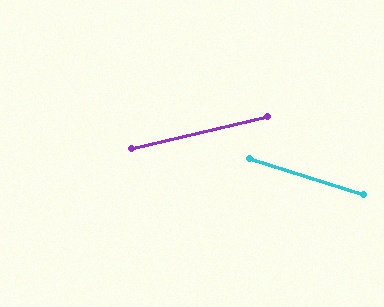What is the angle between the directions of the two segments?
Approximately 31 degrees.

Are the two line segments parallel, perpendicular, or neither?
Neither parallel nor perpendicular — they differ by about 31°.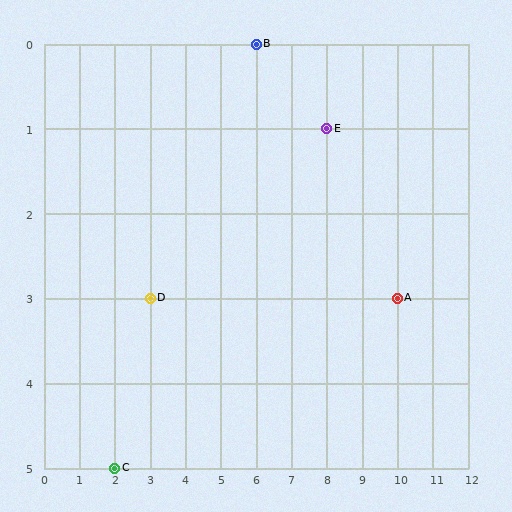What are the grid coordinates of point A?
Point A is at grid coordinates (10, 3).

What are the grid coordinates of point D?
Point D is at grid coordinates (3, 3).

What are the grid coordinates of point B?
Point B is at grid coordinates (6, 0).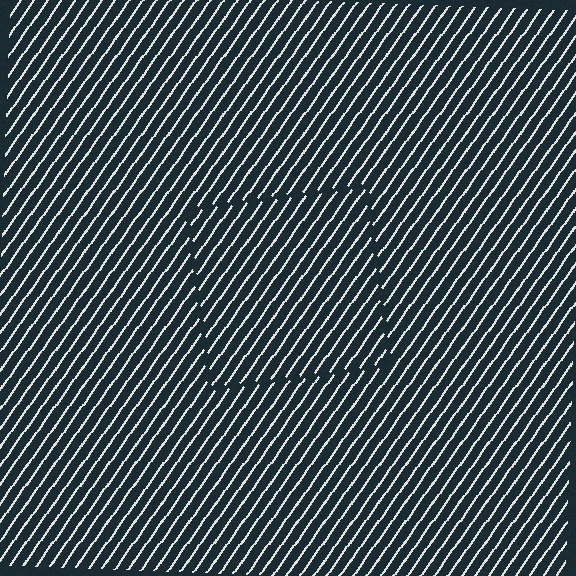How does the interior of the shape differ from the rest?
The interior of the shape contains the same grating, shifted by half a period — the contour is defined by the phase discontinuity where line-ends from the inner and outer gratings abut.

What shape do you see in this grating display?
An illusory square. The interior of the shape contains the same grating, shifted by half a period — the contour is defined by the phase discontinuity where line-ends from the inner and outer gratings abut.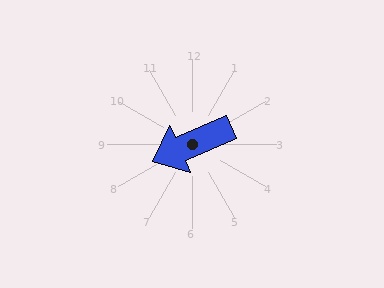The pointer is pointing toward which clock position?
Roughly 8 o'clock.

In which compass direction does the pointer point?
Southwest.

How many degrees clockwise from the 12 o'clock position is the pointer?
Approximately 246 degrees.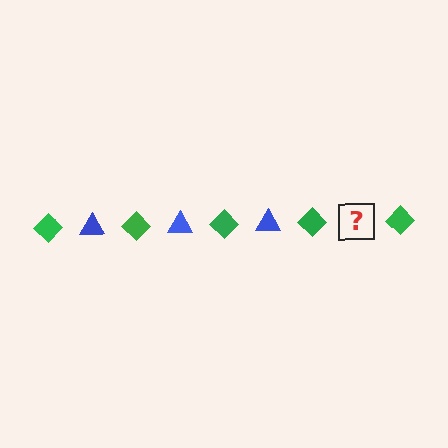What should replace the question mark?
The question mark should be replaced with a blue triangle.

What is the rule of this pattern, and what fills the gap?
The rule is that the pattern alternates between green diamond and blue triangle. The gap should be filled with a blue triangle.